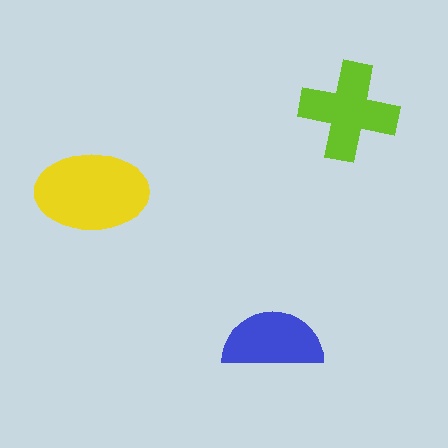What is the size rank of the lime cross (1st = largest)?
2nd.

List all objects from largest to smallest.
The yellow ellipse, the lime cross, the blue semicircle.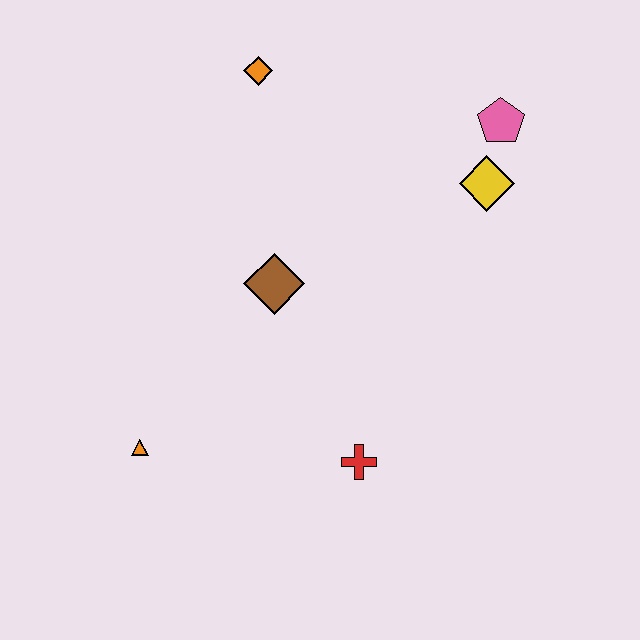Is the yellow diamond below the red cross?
No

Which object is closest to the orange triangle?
The brown diamond is closest to the orange triangle.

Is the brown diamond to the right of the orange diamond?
Yes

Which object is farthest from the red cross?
The orange diamond is farthest from the red cross.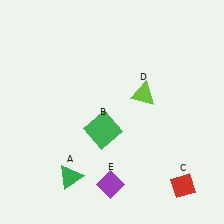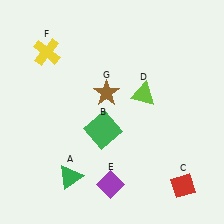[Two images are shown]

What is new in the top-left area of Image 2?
A brown star (G) was added in the top-left area of Image 2.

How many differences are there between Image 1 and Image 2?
There are 2 differences between the two images.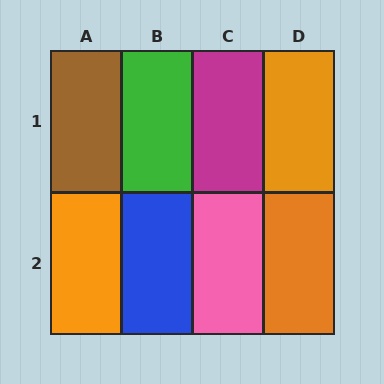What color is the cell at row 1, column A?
Brown.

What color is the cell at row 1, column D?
Orange.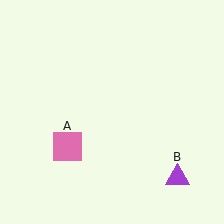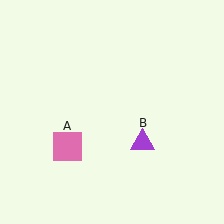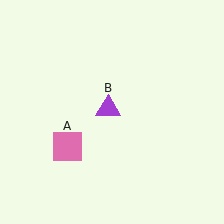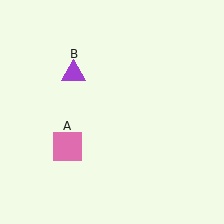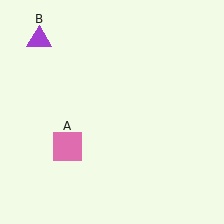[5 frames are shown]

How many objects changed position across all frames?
1 object changed position: purple triangle (object B).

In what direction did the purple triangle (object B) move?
The purple triangle (object B) moved up and to the left.